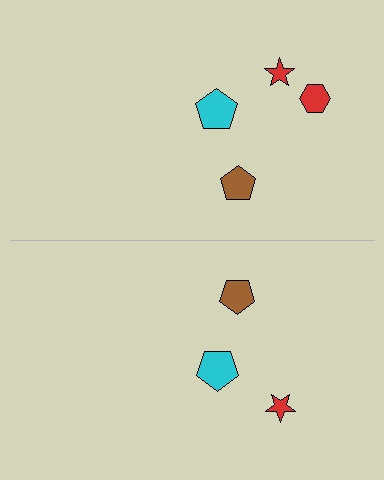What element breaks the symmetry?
A red hexagon is missing from the bottom side.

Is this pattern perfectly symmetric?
No, the pattern is not perfectly symmetric. A red hexagon is missing from the bottom side.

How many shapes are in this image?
There are 7 shapes in this image.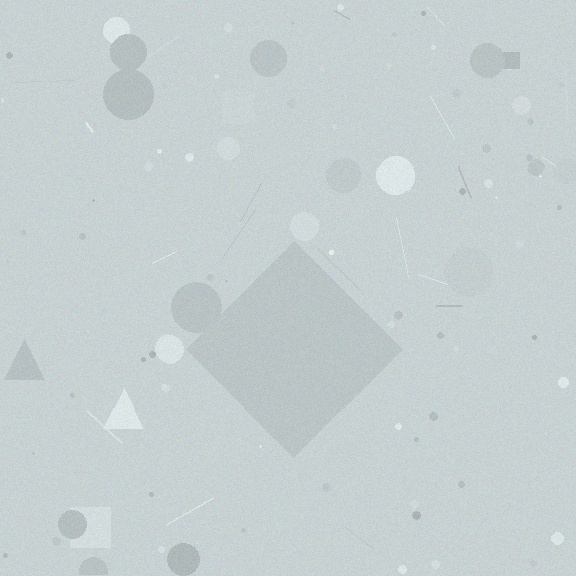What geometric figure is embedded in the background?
A diamond is embedded in the background.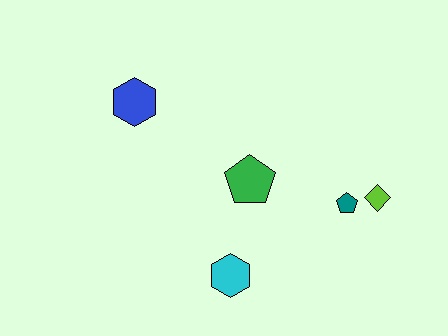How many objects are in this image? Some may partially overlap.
There are 5 objects.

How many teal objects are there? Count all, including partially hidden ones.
There is 1 teal object.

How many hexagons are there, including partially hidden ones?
There are 2 hexagons.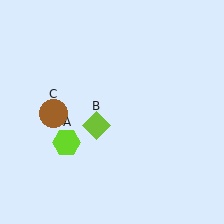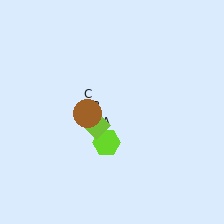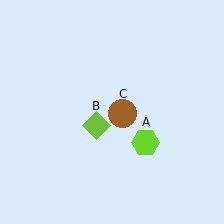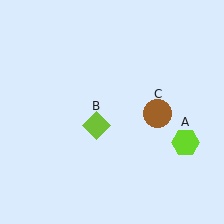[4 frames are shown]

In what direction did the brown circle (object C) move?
The brown circle (object C) moved right.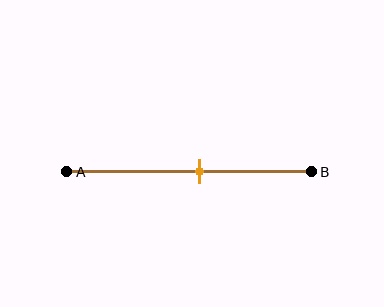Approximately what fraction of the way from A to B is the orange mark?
The orange mark is approximately 55% of the way from A to B.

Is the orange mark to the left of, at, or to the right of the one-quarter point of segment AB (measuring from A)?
The orange mark is to the right of the one-quarter point of segment AB.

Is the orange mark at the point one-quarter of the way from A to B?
No, the mark is at about 55% from A, not at the 25% one-quarter point.